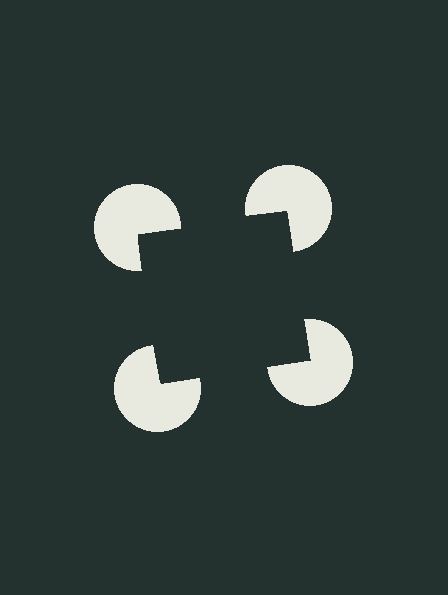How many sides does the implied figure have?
4 sides.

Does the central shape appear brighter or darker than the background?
It typically appears slightly darker than the background, even though no actual brightness change is drawn.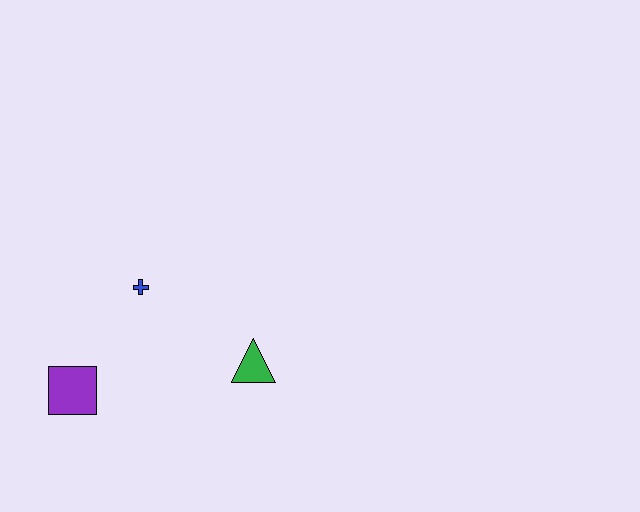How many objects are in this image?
There are 3 objects.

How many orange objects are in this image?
There are no orange objects.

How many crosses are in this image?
There is 1 cross.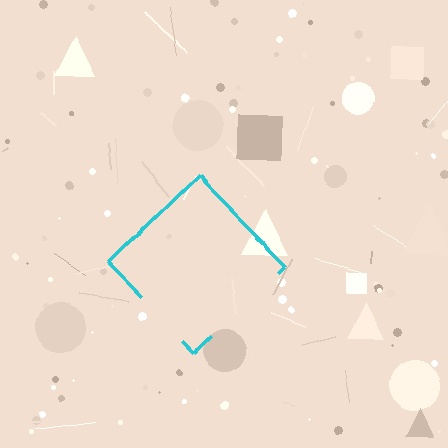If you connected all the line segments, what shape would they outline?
They would outline a diamond.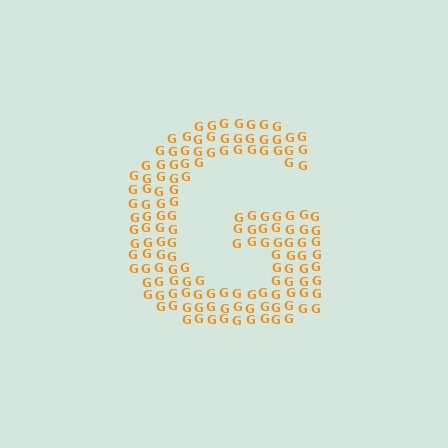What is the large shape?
The large shape is the letter G.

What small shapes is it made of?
It is made of small letter G's.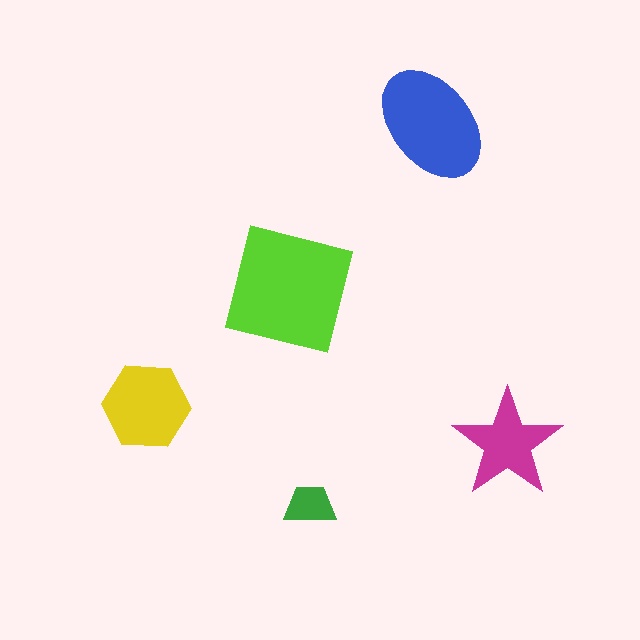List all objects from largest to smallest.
The lime square, the blue ellipse, the yellow hexagon, the magenta star, the green trapezoid.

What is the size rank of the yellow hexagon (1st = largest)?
3rd.